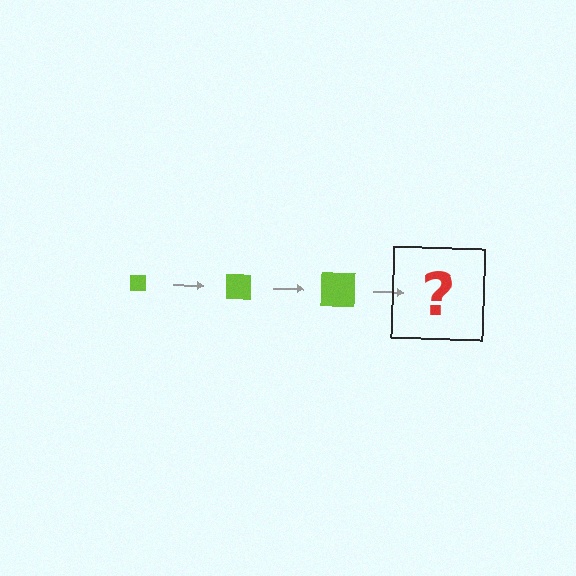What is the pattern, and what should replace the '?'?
The pattern is that the square gets progressively larger each step. The '?' should be a lime square, larger than the previous one.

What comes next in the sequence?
The next element should be a lime square, larger than the previous one.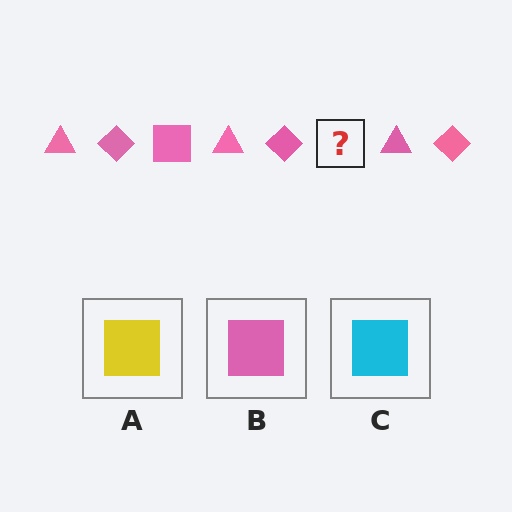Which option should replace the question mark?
Option B.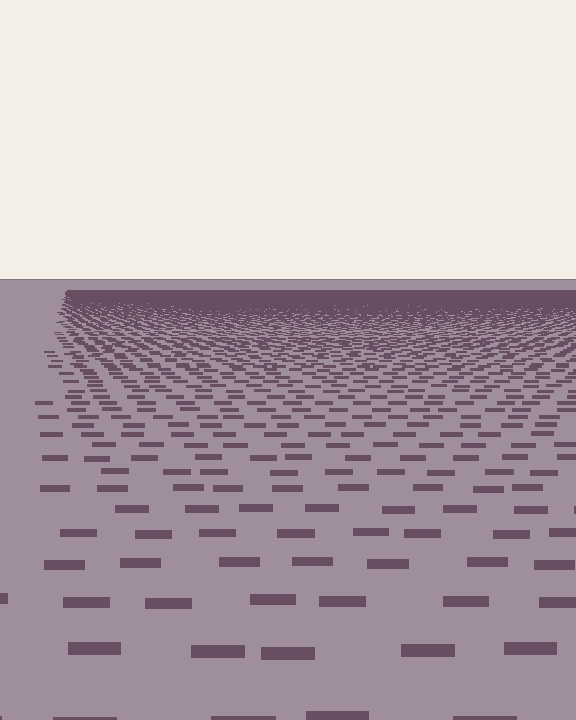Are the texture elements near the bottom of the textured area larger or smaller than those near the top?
Larger. Near the bottom, elements are closer to the viewer and appear at a bigger on-screen size.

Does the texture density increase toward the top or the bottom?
Density increases toward the top.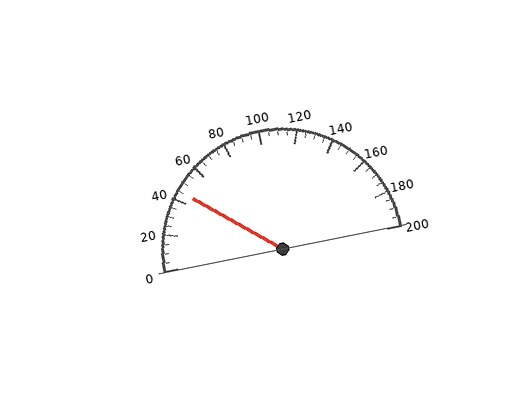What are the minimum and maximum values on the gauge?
The gauge ranges from 0 to 200.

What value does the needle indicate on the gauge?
The needle indicates approximately 45.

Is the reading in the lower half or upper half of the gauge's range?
The reading is in the lower half of the range (0 to 200).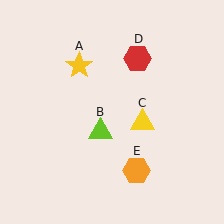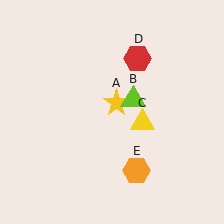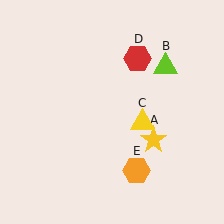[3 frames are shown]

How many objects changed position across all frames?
2 objects changed position: yellow star (object A), lime triangle (object B).